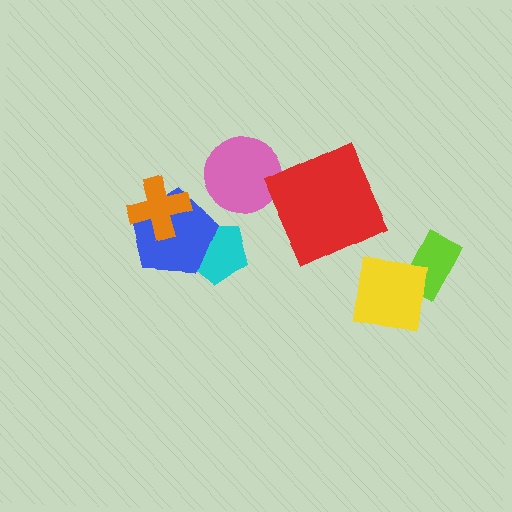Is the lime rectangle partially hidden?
Yes, it is partially covered by another shape.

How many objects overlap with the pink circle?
0 objects overlap with the pink circle.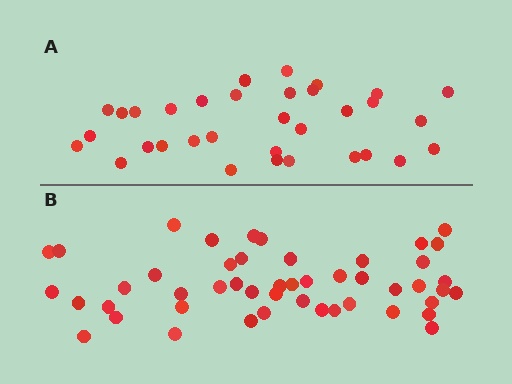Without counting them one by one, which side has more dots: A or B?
Region B (the bottom region) has more dots.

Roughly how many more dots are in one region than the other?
Region B has approximately 15 more dots than region A.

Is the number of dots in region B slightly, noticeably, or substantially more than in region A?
Region B has substantially more. The ratio is roughly 1.5 to 1.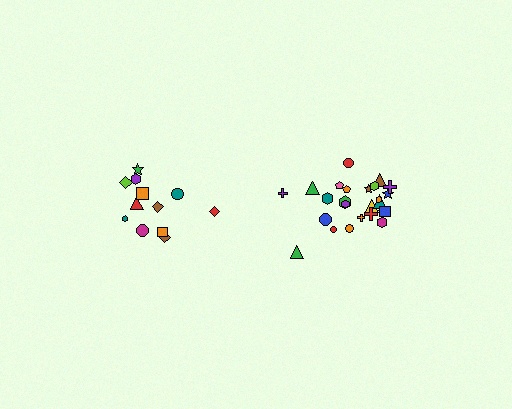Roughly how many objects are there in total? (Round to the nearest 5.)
Roughly 35 objects in total.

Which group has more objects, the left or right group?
The right group.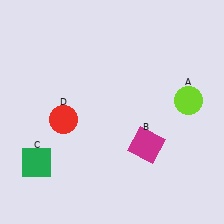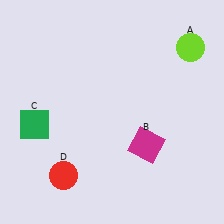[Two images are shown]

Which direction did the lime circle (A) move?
The lime circle (A) moved up.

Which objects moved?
The objects that moved are: the lime circle (A), the green square (C), the red circle (D).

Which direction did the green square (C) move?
The green square (C) moved up.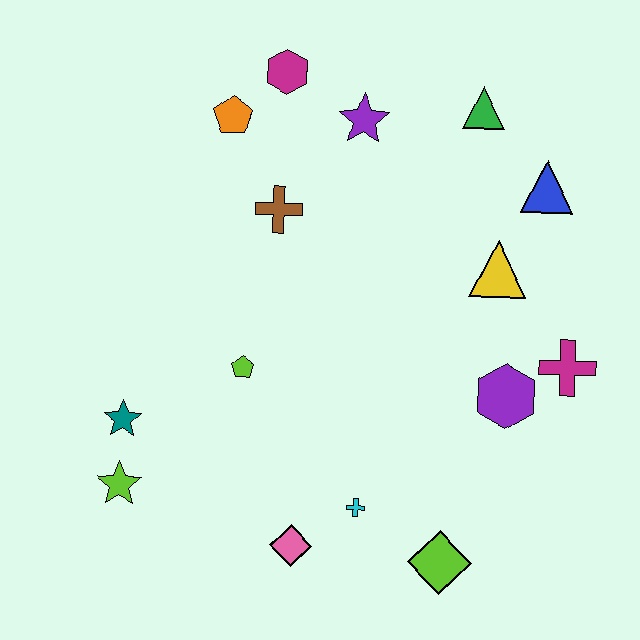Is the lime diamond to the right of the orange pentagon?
Yes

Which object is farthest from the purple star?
The lime diamond is farthest from the purple star.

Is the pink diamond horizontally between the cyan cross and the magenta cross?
No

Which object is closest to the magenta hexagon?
The orange pentagon is closest to the magenta hexagon.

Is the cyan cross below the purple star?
Yes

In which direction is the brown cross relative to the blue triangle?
The brown cross is to the left of the blue triangle.